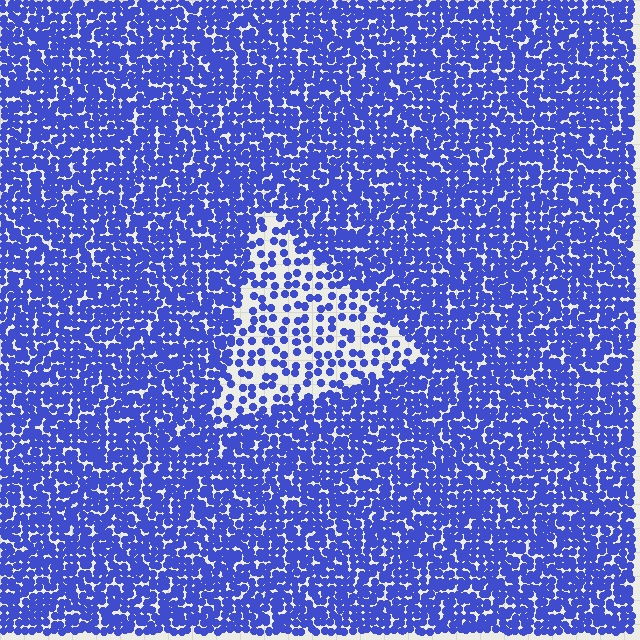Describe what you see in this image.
The image contains small blue elements arranged at two different densities. A triangle-shaped region is visible where the elements are less densely packed than the surrounding area.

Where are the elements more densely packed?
The elements are more densely packed outside the triangle boundary.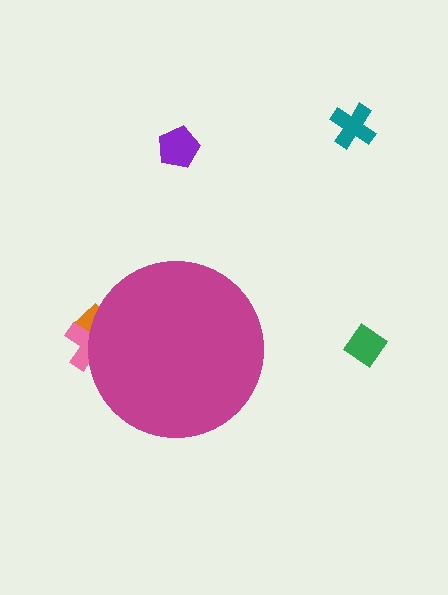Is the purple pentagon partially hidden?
No, the purple pentagon is fully visible.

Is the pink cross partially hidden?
Yes, the pink cross is partially hidden behind the magenta circle.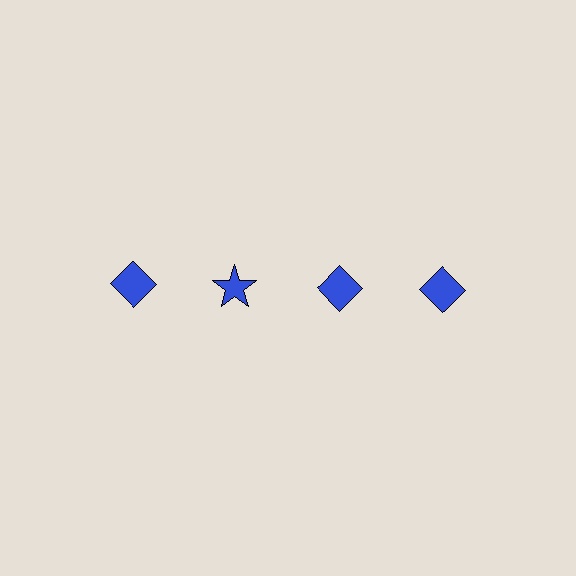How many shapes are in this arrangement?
There are 4 shapes arranged in a grid pattern.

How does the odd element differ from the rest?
It has a different shape: star instead of diamond.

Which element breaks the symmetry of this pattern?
The blue star in the top row, second from left column breaks the symmetry. All other shapes are blue diamonds.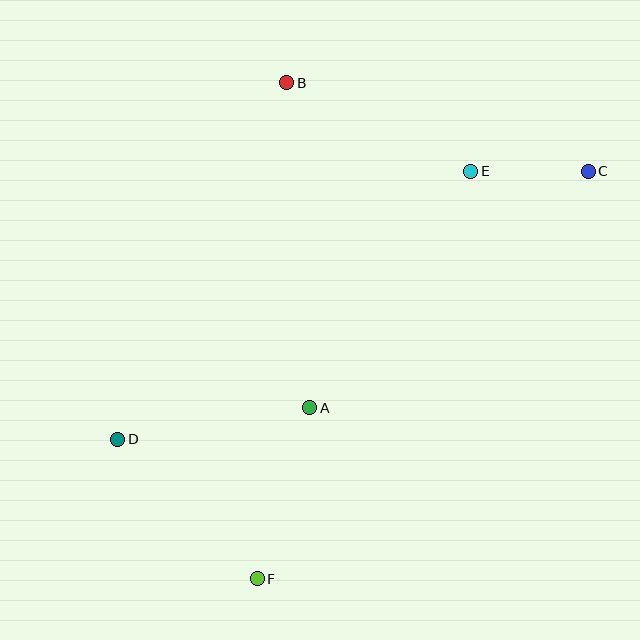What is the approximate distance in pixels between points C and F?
The distance between C and F is approximately 525 pixels.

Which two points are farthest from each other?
Points C and D are farthest from each other.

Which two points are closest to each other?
Points C and E are closest to each other.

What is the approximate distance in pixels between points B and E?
The distance between B and E is approximately 204 pixels.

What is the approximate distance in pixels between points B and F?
The distance between B and F is approximately 497 pixels.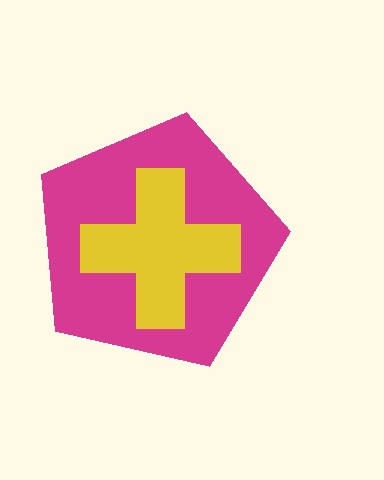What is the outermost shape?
The magenta pentagon.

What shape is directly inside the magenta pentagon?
The yellow cross.